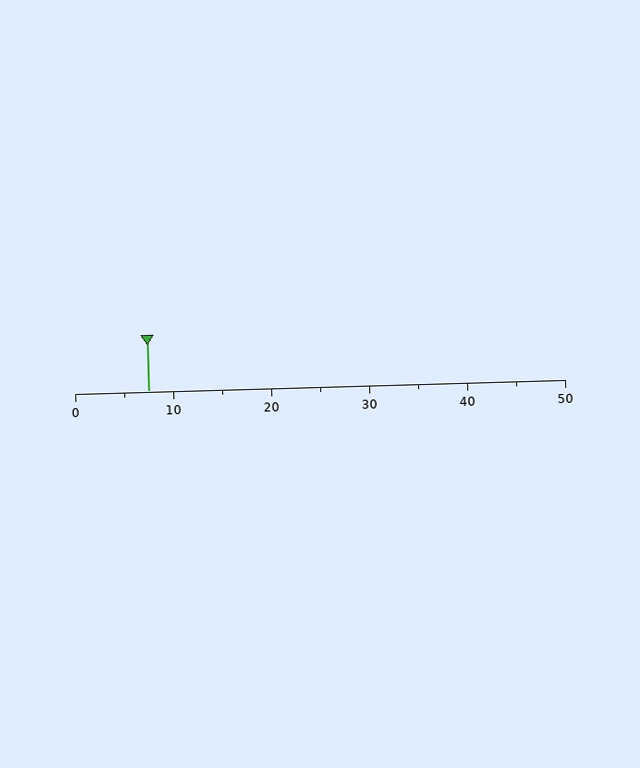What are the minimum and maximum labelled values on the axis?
The axis runs from 0 to 50.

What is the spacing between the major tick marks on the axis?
The major ticks are spaced 10 apart.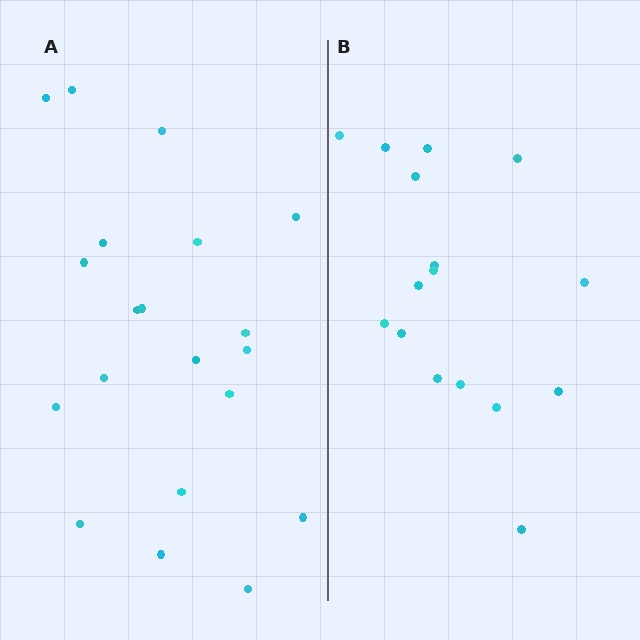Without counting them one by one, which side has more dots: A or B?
Region A (the left region) has more dots.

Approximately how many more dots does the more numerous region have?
Region A has about 4 more dots than region B.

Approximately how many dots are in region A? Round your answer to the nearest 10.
About 20 dots.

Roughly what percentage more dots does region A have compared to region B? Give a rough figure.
About 25% more.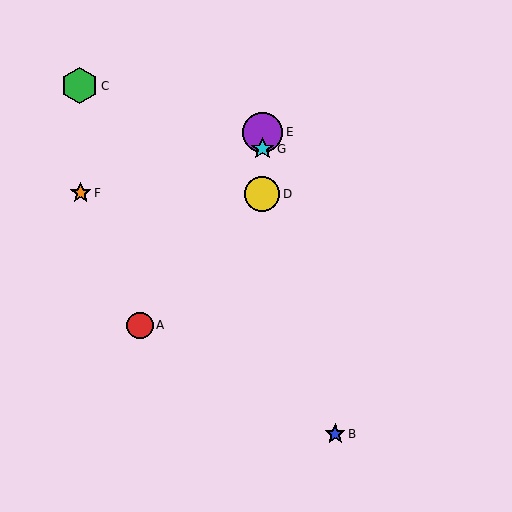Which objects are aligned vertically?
Objects D, E, G are aligned vertically.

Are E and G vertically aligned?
Yes, both are at x≈262.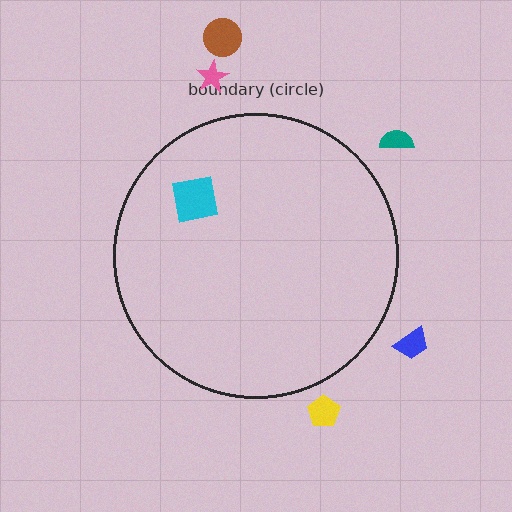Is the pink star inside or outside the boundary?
Outside.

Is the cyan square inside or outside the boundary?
Inside.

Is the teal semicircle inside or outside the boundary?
Outside.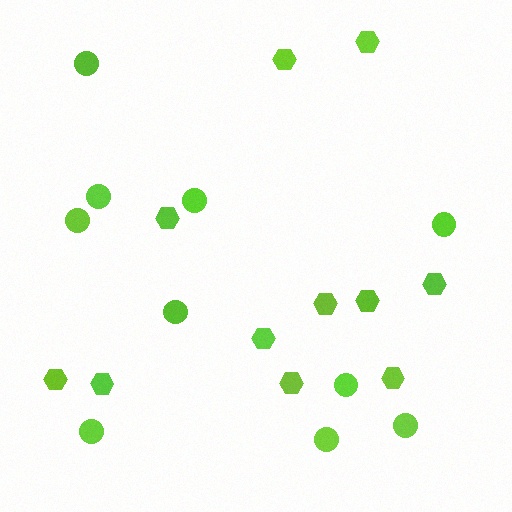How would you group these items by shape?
There are 2 groups: one group of hexagons (11) and one group of circles (10).